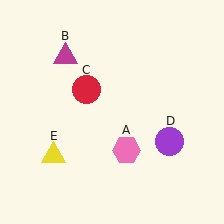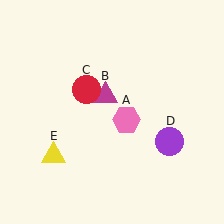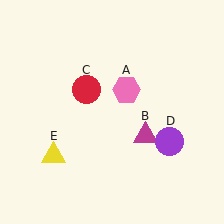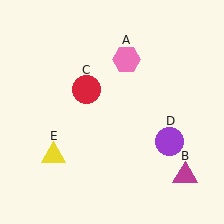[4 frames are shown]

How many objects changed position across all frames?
2 objects changed position: pink hexagon (object A), magenta triangle (object B).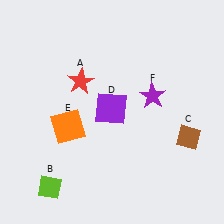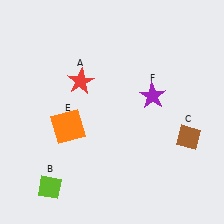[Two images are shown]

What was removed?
The purple square (D) was removed in Image 2.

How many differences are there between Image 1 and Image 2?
There is 1 difference between the two images.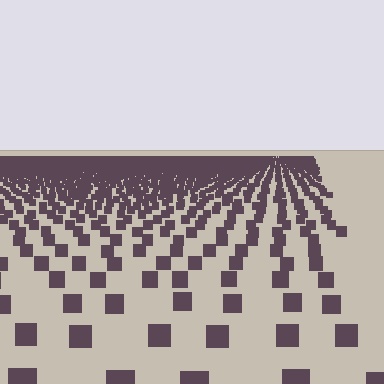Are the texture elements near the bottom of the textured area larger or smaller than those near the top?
Larger. Near the bottom, elements are closer to the viewer and appear at a bigger on-screen size.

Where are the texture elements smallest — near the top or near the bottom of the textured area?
Near the top.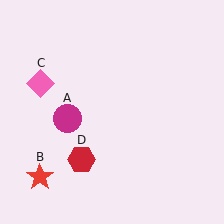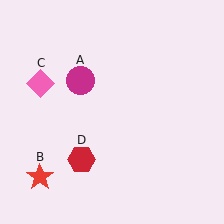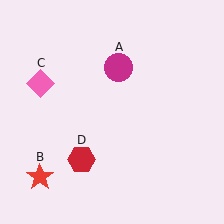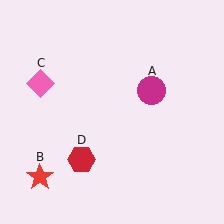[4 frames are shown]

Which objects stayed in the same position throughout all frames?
Red star (object B) and pink diamond (object C) and red hexagon (object D) remained stationary.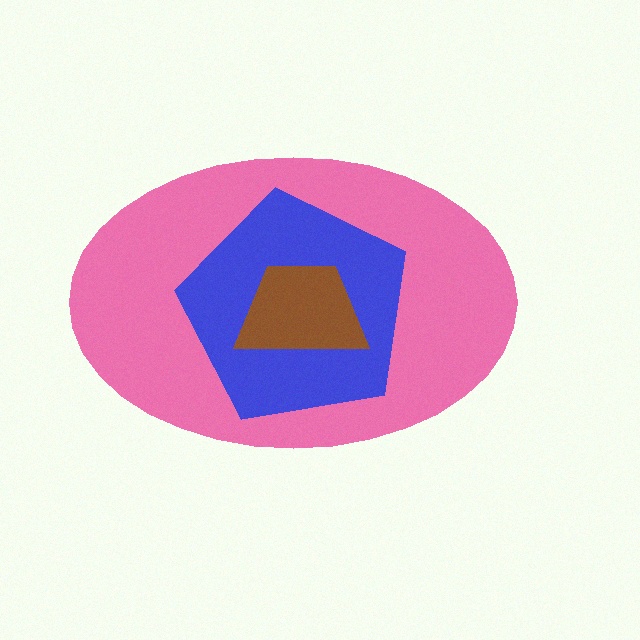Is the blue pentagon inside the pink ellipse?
Yes.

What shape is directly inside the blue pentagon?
The brown trapezoid.